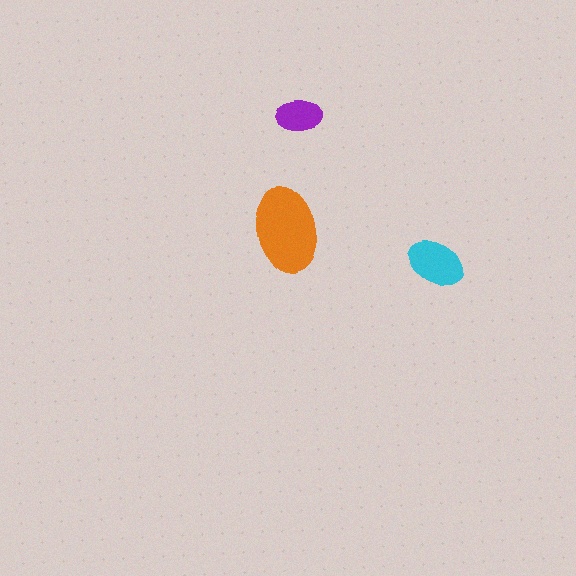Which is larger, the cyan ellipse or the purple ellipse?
The cyan one.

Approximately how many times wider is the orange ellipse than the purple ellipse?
About 2 times wider.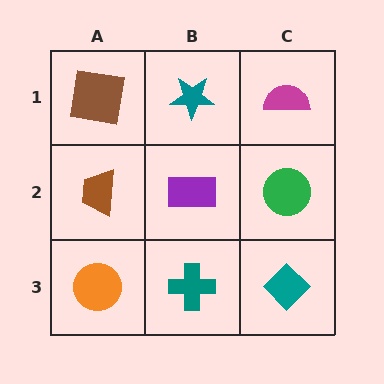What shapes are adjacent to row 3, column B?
A purple rectangle (row 2, column B), an orange circle (row 3, column A), a teal diamond (row 3, column C).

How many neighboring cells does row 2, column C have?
3.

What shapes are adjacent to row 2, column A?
A brown square (row 1, column A), an orange circle (row 3, column A), a purple rectangle (row 2, column B).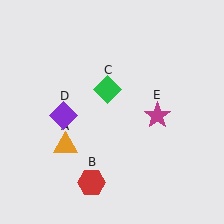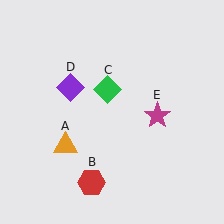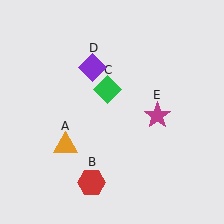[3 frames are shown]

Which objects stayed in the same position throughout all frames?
Orange triangle (object A) and red hexagon (object B) and green diamond (object C) and magenta star (object E) remained stationary.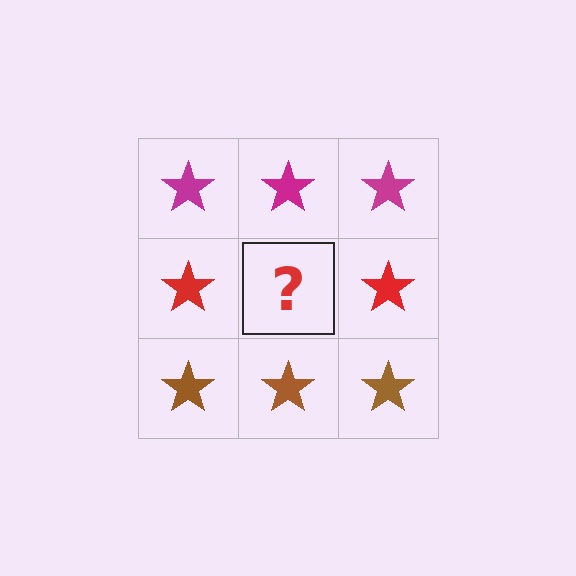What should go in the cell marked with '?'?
The missing cell should contain a red star.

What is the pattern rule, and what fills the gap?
The rule is that each row has a consistent color. The gap should be filled with a red star.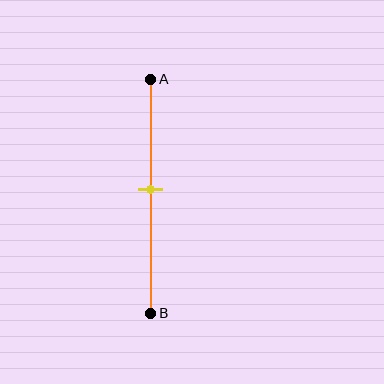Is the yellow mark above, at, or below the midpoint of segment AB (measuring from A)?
The yellow mark is approximately at the midpoint of segment AB.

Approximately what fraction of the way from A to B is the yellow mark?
The yellow mark is approximately 45% of the way from A to B.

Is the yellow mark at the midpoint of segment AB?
Yes, the mark is approximately at the midpoint.